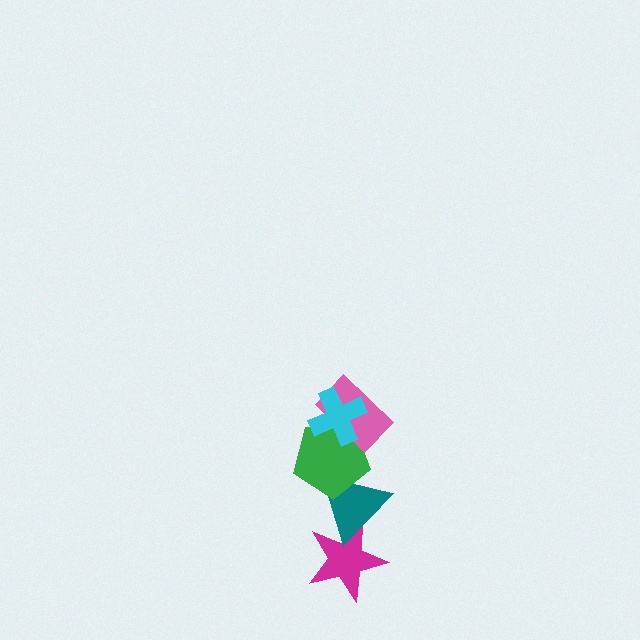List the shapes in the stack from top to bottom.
From top to bottom: the cyan cross, the pink rectangle, the green pentagon, the teal triangle, the magenta star.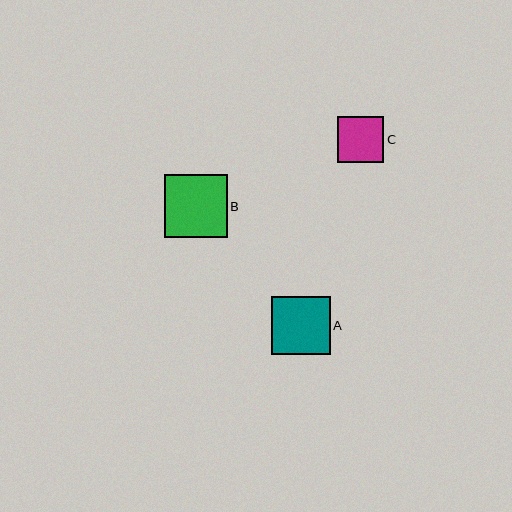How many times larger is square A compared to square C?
Square A is approximately 1.3 times the size of square C.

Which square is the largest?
Square B is the largest with a size of approximately 63 pixels.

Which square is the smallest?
Square C is the smallest with a size of approximately 46 pixels.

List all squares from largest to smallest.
From largest to smallest: B, A, C.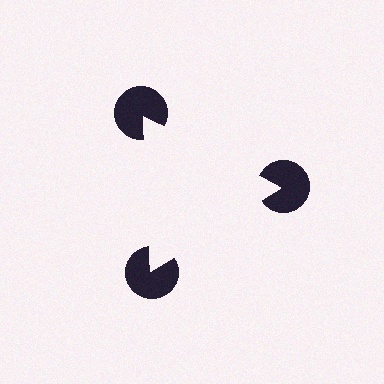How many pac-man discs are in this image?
There are 3 — one at each vertex of the illusory triangle.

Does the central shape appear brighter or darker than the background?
It typically appears slightly brighter than the background, even though no actual brightness change is drawn.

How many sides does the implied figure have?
3 sides.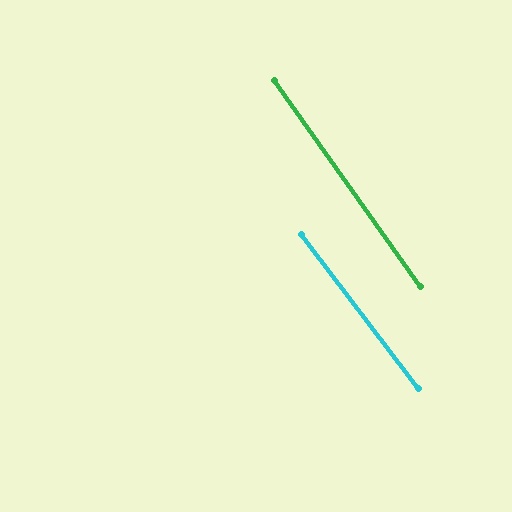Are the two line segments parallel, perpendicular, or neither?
Parallel — their directions differ by only 1.7°.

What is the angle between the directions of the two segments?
Approximately 2 degrees.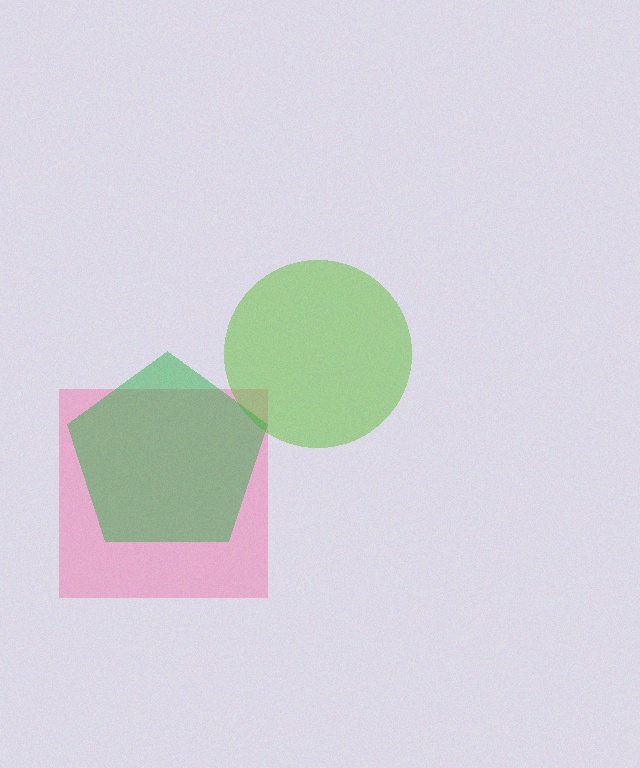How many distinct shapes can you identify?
There are 3 distinct shapes: a pink square, a lime circle, a green pentagon.